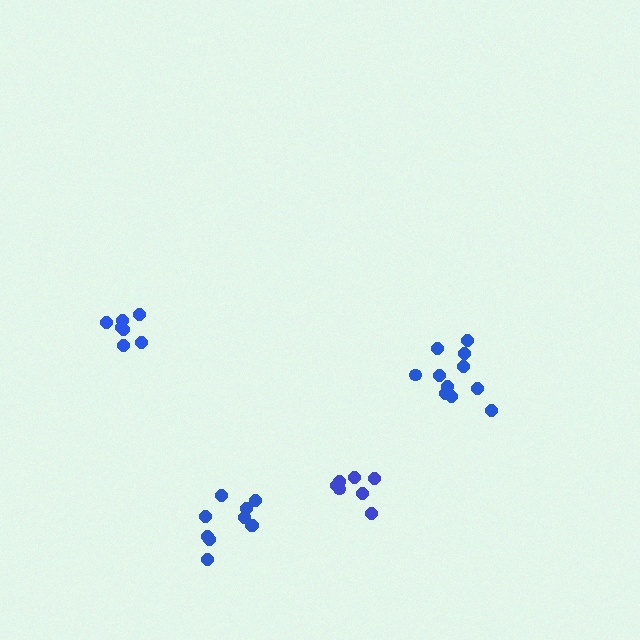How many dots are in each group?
Group 1: 7 dots, Group 2: 7 dots, Group 3: 11 dots, Group 4: 10 dots (35 total).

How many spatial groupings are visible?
There are 4 spatial groupings.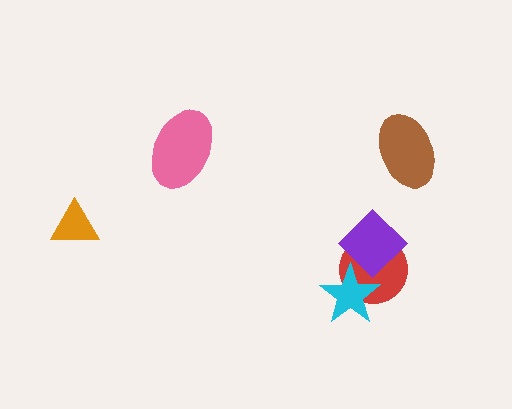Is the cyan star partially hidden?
Yes, it is partially covered by another shape.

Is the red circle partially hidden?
Yes, it is partially covered by another shape.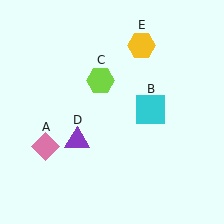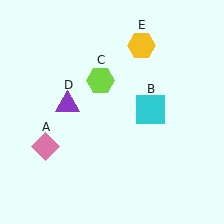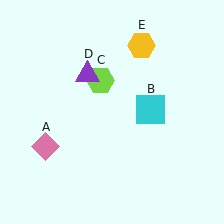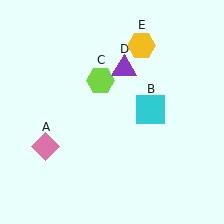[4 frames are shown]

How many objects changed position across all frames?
1 object changed position: purple triangle (object D).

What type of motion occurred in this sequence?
The purple triangle (object D) rotated clockwise around the center of the scene.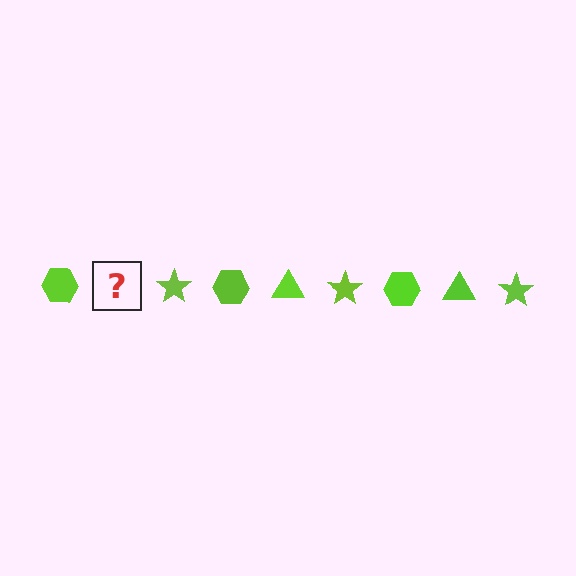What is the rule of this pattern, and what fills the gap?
The rule is that the pattern cycles through hexagon, triangle, star shapes in lime. The gap should be filled with a lime triangle.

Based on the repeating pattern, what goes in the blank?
The blank should be a lime triangle.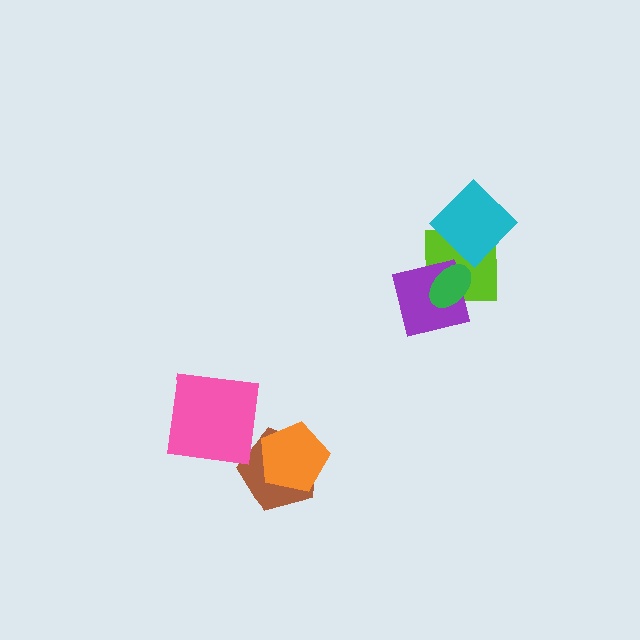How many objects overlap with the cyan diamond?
1 object overlaps with the cyan diamond.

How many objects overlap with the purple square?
2 objects overlap with the purple square.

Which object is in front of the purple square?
The green ellipse is in front of the purple square.